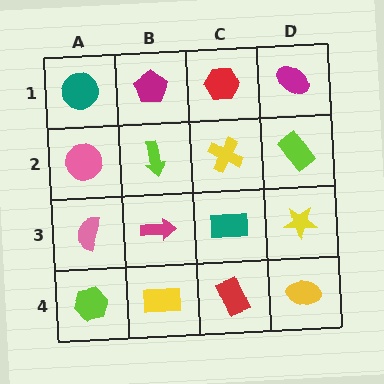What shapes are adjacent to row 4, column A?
A pink semicircle (row 3, column A), a yellow rectangle (row 4, column B).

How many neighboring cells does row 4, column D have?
2.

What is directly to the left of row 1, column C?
A magenta pentagon.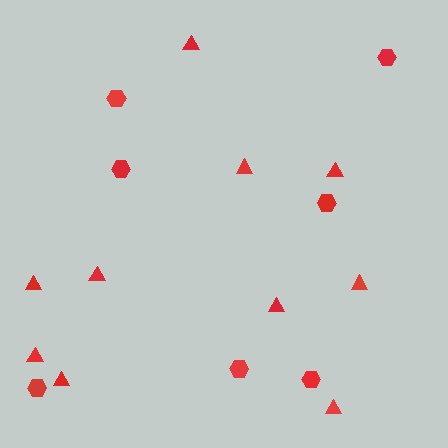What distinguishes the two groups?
There are 2 groups: one group of hexagons (7) and one group of triangles (10).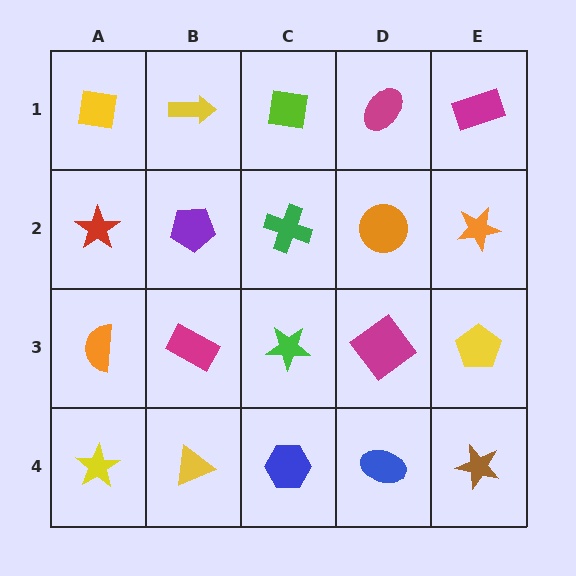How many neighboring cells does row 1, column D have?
3.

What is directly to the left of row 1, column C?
A yellow arrow.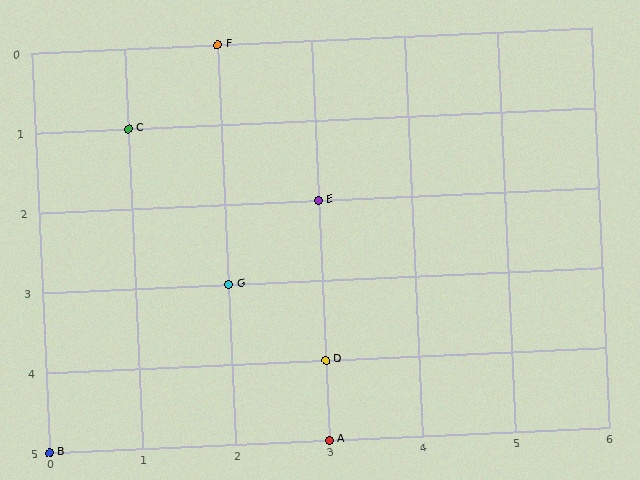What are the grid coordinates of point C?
Point C is at grid coordinates (1, 1).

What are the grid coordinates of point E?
Point E is at grid coordinates (3, 2).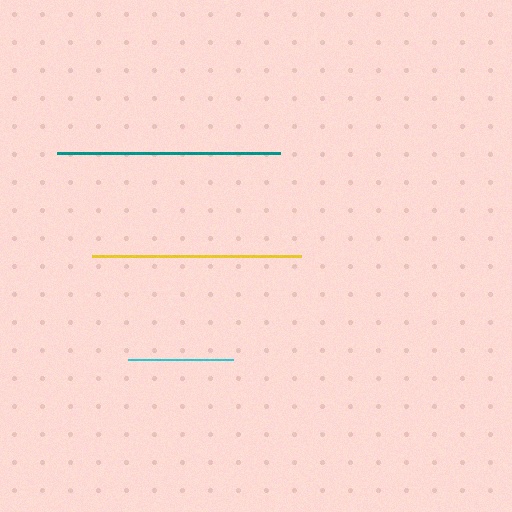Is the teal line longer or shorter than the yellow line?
The teal line is longer than the yellow line.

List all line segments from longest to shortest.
From longest to shortest: teal, yellow, cyan.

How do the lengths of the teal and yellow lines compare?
The teal and yellow lines are approximately the same length.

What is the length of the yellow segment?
The yellow segment is approximately 209 pixels long.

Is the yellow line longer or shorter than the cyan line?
The yellow line is longer than the cyan line.